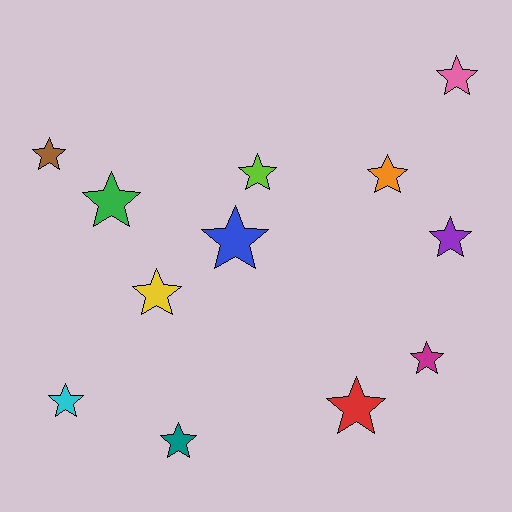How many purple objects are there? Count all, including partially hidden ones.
There is 1 purple object.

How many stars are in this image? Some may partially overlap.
There are 12 stars.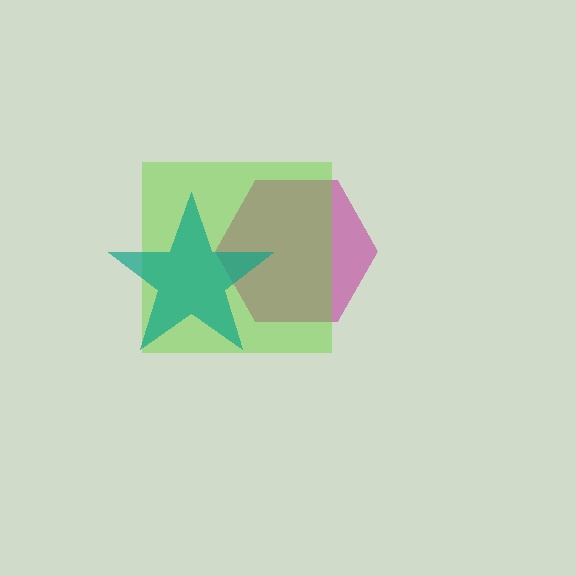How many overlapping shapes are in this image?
There are 3 overlapping shapes in the image.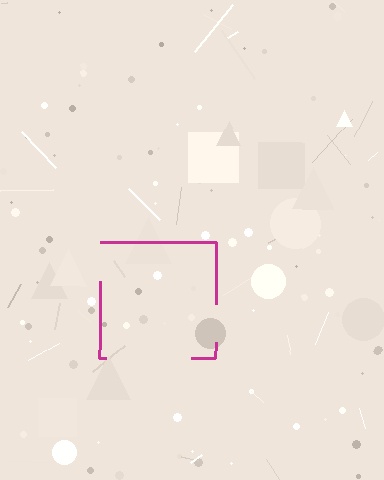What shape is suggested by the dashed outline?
The dashed outline suggests a square.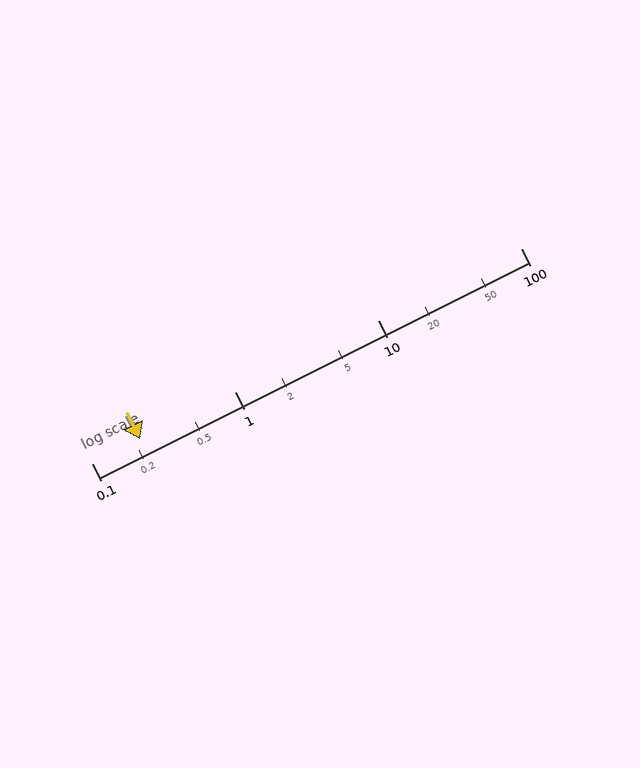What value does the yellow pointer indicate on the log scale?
The pointer indicates approximately 0.22.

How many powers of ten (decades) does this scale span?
The scale spans 3 decades, from 0.1 to 100.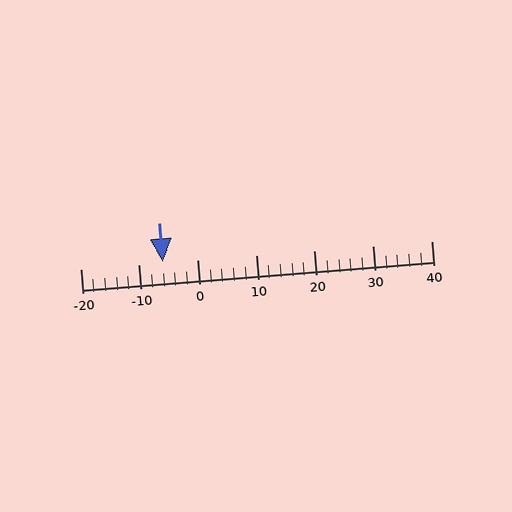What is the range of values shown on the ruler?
The ruler shows values from -20 to 40.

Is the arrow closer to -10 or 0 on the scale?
The arrow is closer to -10.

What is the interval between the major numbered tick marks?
The major tick marks are spaced 10 units apart.